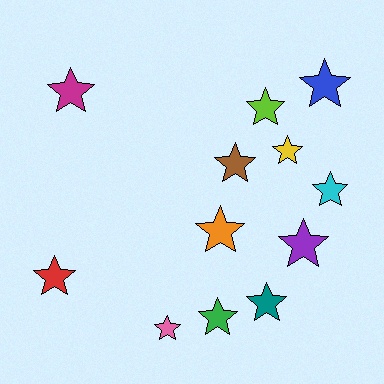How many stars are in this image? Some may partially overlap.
There are 12 stars.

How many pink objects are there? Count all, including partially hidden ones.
There is 1 pink object.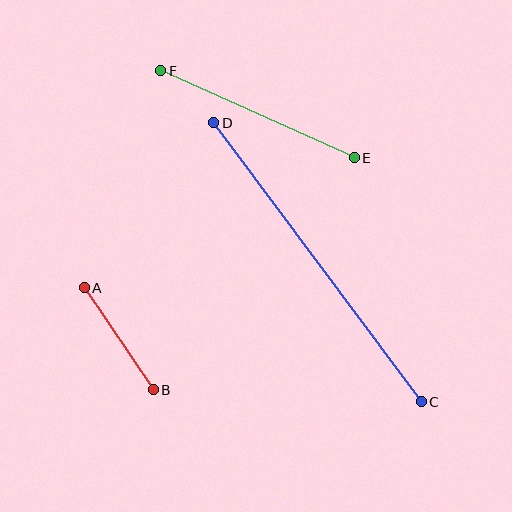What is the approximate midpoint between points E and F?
The midpoint is at approximately (258, 114) pixels.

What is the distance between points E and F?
The distance is approximately 212 pixels.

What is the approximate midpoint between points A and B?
The midpoint is at approximately (119, 339) pixels.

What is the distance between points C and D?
The distance is approximately 348 pixels.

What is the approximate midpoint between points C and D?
The midpoint is at approximately (318, 262) pixels.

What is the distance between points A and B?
The distance is approximately 123 pixels.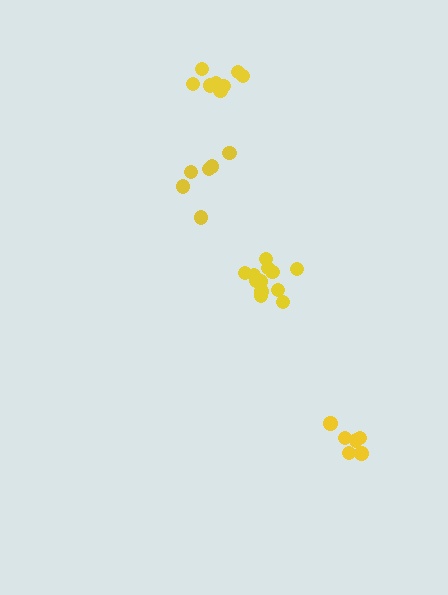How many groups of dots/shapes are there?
There are 4 groups.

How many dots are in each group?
Group 1: 12 dots, Group 2: 6 dots, Group 3: 6 dots, Group 4: 8 dots (32 total).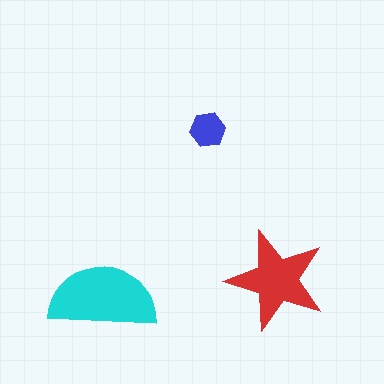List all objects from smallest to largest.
The blue hexagon, the red star, the cyan semicircle.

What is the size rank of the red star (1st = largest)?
2nd.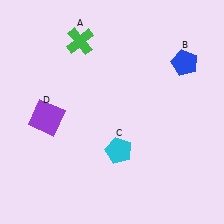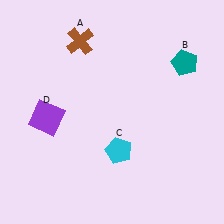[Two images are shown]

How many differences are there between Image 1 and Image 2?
There are 2 differences between the two images.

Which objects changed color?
A changed from green to brown. B changed from blue to teal.